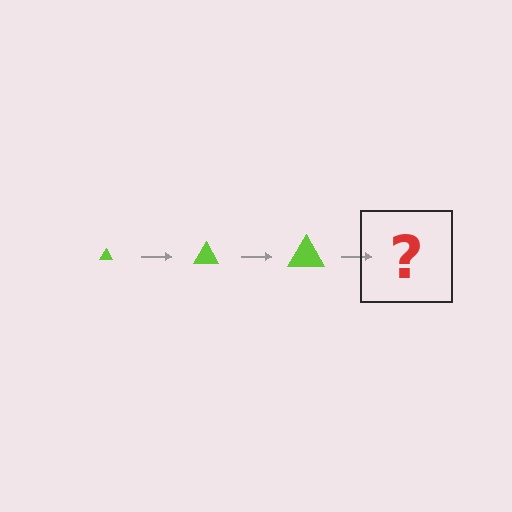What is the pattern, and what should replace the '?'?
The pattern is that the triangle gets progressively larger each step. The '?' should be a lime triangle, larger than the previous one.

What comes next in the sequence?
The next element should be a lime triangle, larger than the previous one.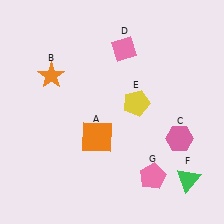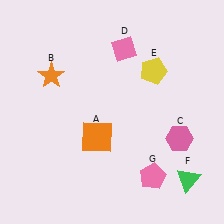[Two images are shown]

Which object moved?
The yellow pentagon (E) moved up.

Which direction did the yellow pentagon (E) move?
The yellow pentagon (E) moved up.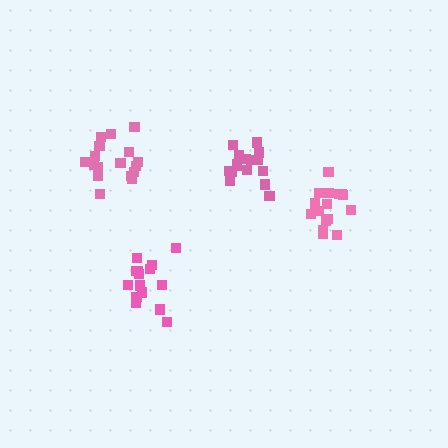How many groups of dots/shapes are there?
There are 4 groups.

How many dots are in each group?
Group 1: 15 dots, Group 2: 17 dots, Group 3: 16 dots, Group 4: 16 dots (64 total).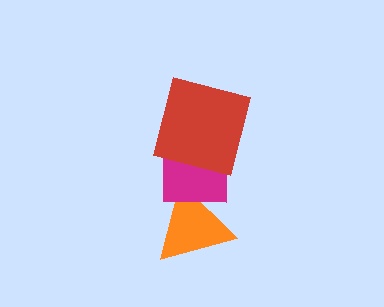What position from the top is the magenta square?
The magenta square is 2nd from the top.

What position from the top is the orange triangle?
The orange triangle is 3rd from the top.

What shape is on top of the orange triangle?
The magenta square is on top of the orange triangle.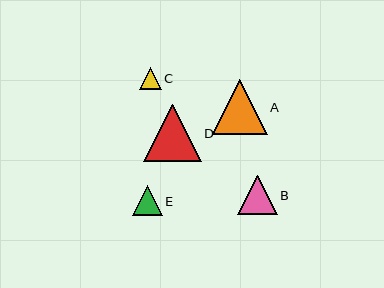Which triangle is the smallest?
Triangle C is the smallest with a size of approximately 22 pixels.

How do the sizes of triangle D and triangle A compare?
Triangle D and triangle A are approximately the same size.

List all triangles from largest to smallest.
From largest to smallest: D, A, B, E, C.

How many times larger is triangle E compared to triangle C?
Triangle E is approximately 1.3 times the size of triangle C.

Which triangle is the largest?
Triangle D is the largest with a size of approximately 58 pixels.